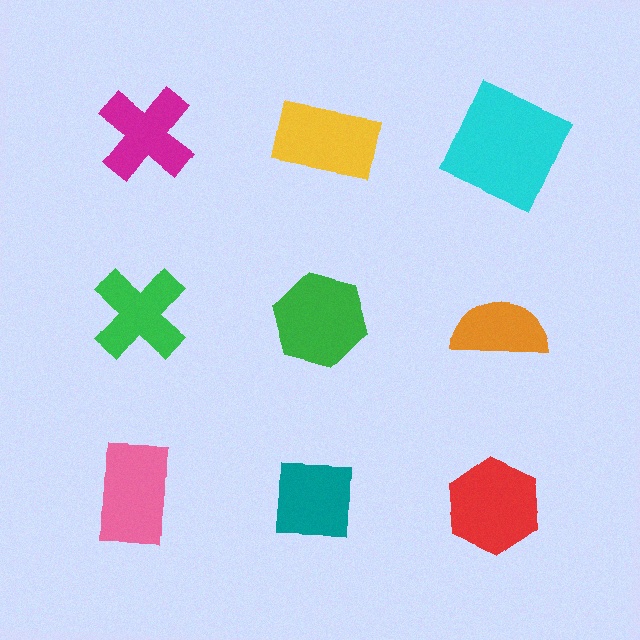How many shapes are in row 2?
3 shapes.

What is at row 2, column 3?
An orange semicircle.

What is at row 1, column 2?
A yellow rectangle.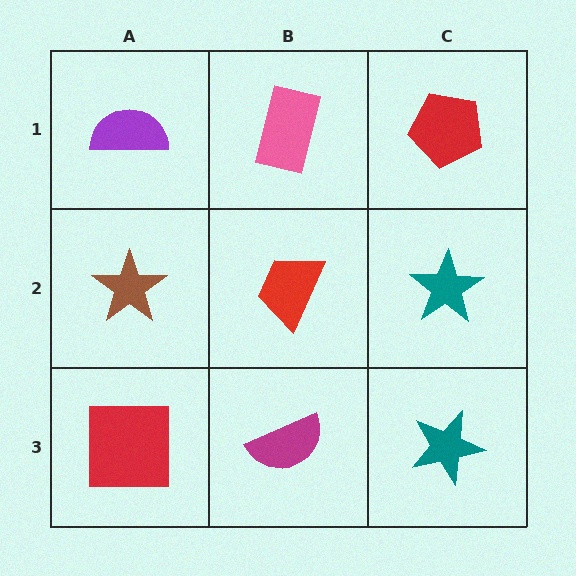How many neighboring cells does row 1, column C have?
2.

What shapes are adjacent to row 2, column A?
A purple semicircle (row 1, column A), a red square (row 3, column A), a red trapezoid (row 2, column B).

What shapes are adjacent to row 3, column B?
A red trapezoid (row 2, column B), a red square (row 3, column A), a teal star (row 3, column C).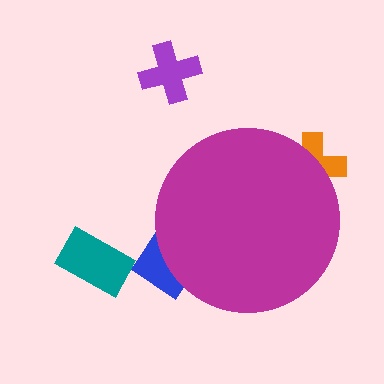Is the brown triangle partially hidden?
Yes, the brown triangle is partially hidden behind the magenta circle.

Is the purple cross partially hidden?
No, the purple cross is fully visible.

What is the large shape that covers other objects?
A magenta circle.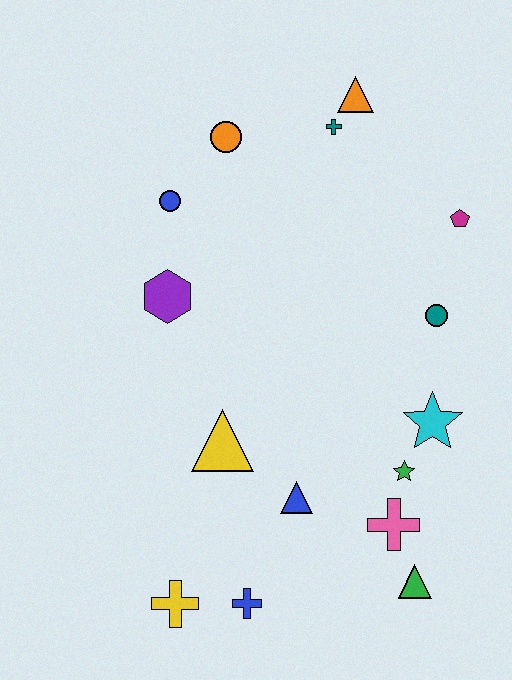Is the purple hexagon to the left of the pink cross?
Yes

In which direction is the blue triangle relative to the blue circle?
The blue triangle is below the blue circle.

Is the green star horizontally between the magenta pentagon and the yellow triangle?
Yes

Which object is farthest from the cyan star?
The orange circle is farthest from the cyan star.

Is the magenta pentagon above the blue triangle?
Yes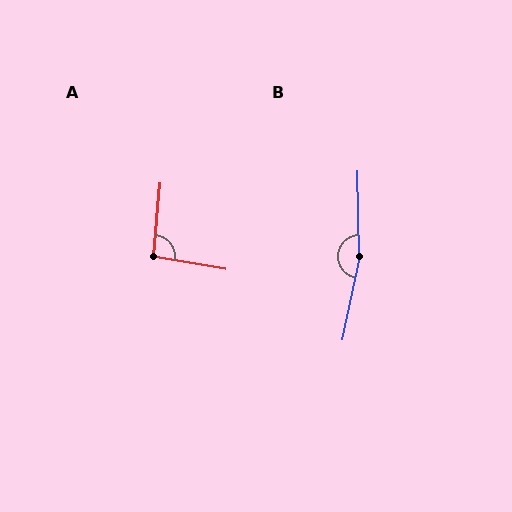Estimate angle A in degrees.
Approximately 95 degrees.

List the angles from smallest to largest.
A (95°), B (167°).